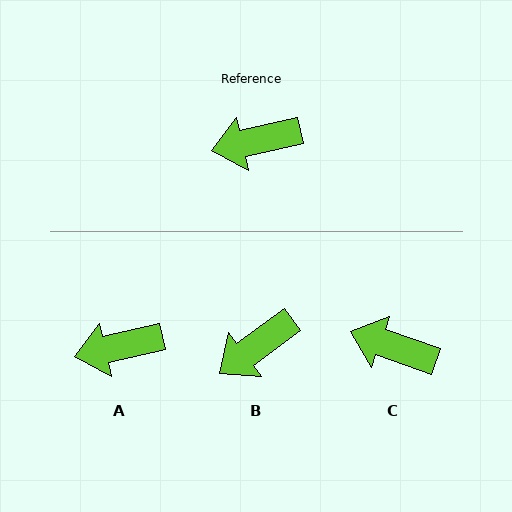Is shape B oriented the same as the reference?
No, it is off by about 23 degrees.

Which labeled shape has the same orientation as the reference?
A.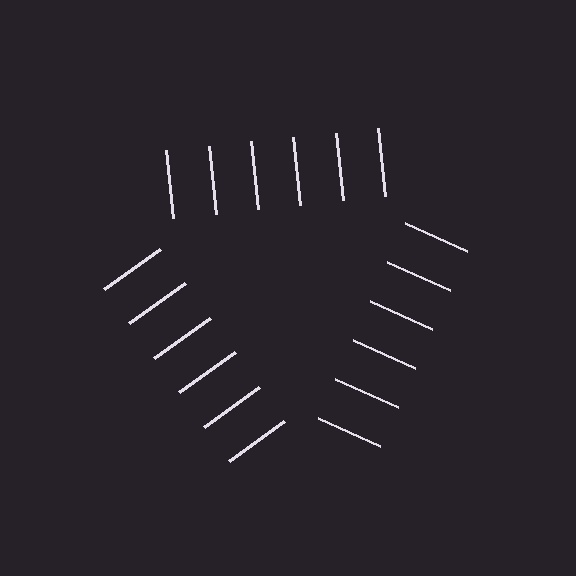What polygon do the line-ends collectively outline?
An illusory triangle — the line segments terminate on its edges but no continuous stroke is drawn.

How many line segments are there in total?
18 — 6 along each of the 3 edges.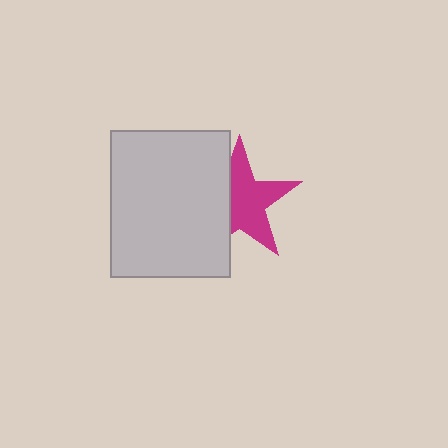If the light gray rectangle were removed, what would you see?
You would see the complete magenta star.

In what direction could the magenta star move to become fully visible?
The magenta star could move right. That would shift it out from behind the light gray rectangle entirely.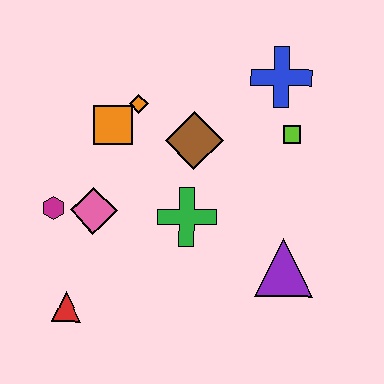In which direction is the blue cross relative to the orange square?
The blue cross is to the right of the orange square.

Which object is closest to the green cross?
The brown diamond is closest to the green cross.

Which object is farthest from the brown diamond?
The red triangle is farthest from the brown diamond.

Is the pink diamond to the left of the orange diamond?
Yes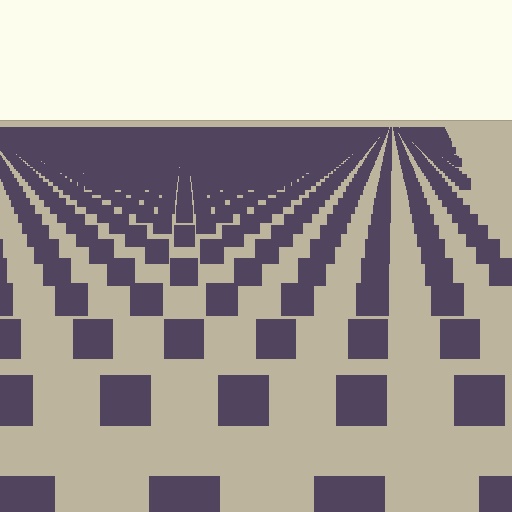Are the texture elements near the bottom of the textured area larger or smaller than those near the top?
Larger. Near the bottom, elements are closer to the viewer and appear at a bigger on-screen size.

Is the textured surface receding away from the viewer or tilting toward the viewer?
The surface is receding away from the viewer. Texture elements get smaller and denser toward the top.